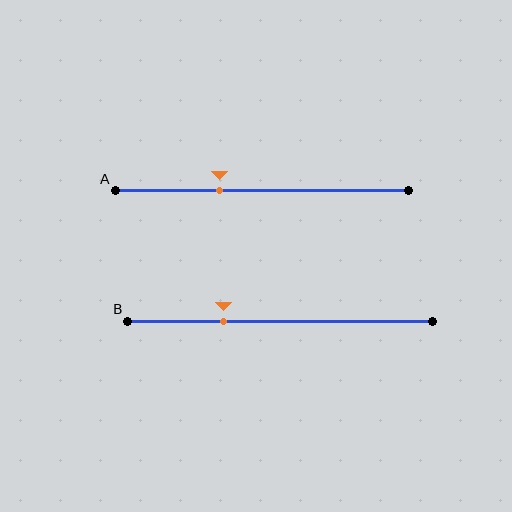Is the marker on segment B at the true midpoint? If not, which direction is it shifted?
No, the marker on segment B is shifted to the left by about 19% of the segment length.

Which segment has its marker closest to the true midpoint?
Segment A has its marker closest to the true midpoint.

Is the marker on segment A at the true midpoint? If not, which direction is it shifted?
No, the marker on segment A is shifted to the left by about 14% of the segment length.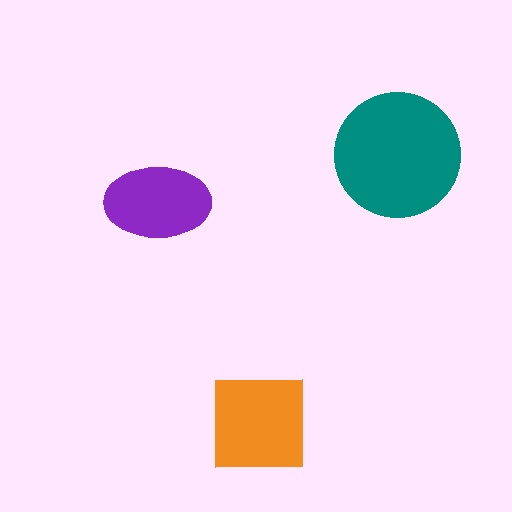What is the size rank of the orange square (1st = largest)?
2nd.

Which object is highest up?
The teal circle is topmost.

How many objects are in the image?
There are 3 objects in the image.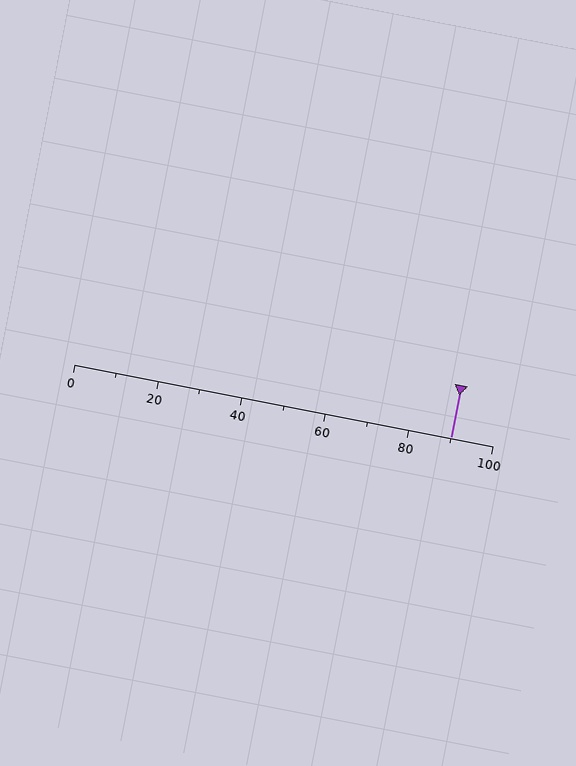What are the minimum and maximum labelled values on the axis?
The axis runs from 0 to 100.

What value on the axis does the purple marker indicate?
The marker indicates approximately 90.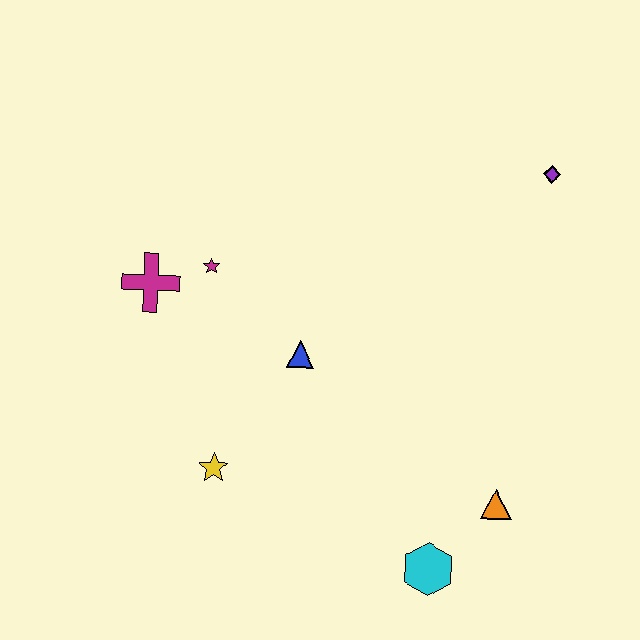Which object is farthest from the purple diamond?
The yellow star is farthest from the purple diamond.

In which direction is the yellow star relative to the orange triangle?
The yellow star is to the left of the orange triangle.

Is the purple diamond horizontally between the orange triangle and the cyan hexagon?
No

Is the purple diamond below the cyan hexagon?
No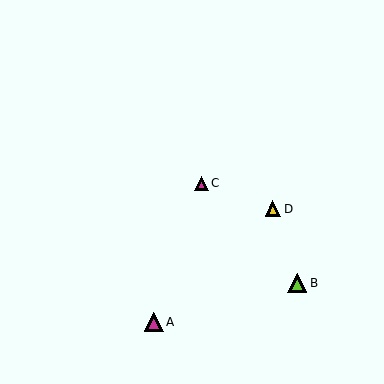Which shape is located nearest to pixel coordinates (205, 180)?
The magenta triangle (labeled C) at (201, 183) is nearest to that location.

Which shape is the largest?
The lime triangle (labeled B) is the largest.